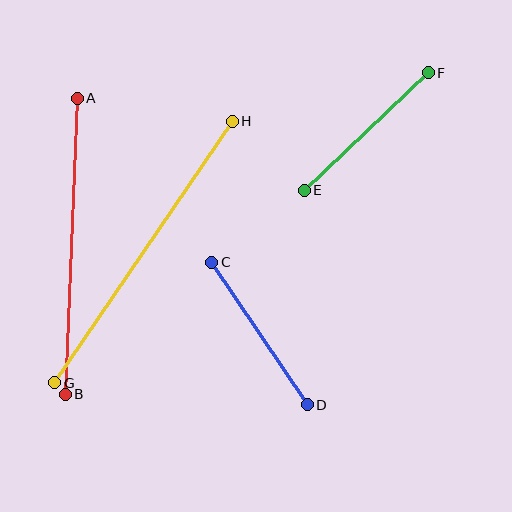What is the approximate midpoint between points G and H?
The midpoint is at approximately (144, 252) pixels.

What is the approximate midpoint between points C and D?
The midpoint is at approximately (260, 334) pixels.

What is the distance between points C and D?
The distance is approximately 172 pixels.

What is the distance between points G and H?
The distance is approximately 316 pixels.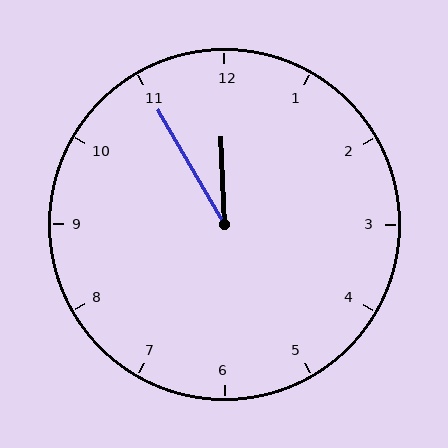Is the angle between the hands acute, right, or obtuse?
It is acute.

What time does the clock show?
11:55.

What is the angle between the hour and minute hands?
Approximately 28 degrees.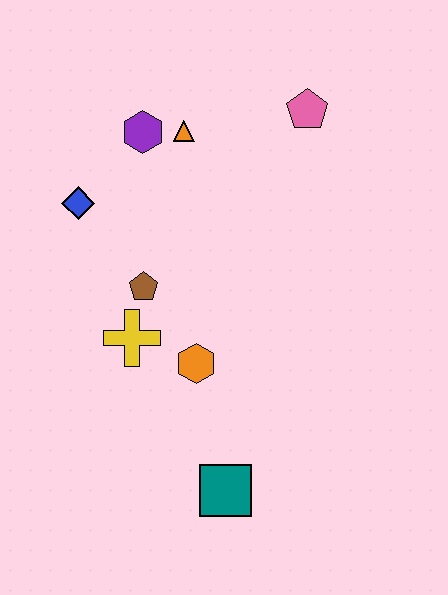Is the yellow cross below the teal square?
No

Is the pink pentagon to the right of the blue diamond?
Yes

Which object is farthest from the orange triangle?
The teal square is farthest from the orange triangle.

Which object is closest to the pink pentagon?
The orange triangle is closest to the pink pentagon.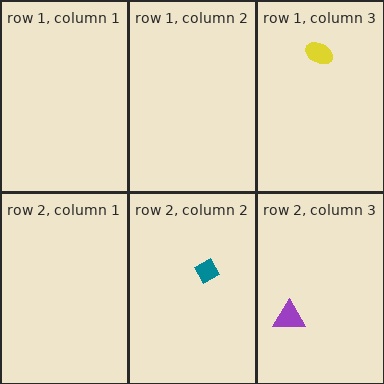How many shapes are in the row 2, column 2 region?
1.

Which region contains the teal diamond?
The row 2, column 2 region.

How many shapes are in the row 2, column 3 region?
1.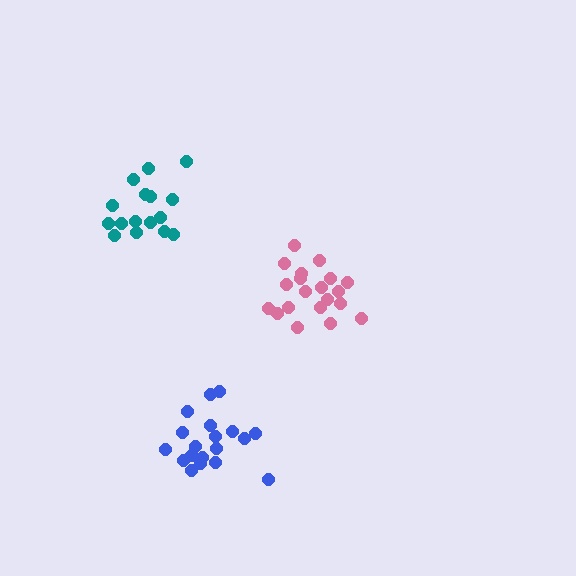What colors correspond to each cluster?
The clusters are colored: pink, blue, teal.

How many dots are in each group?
Group 1: 20 dots, Group 2: 19 dots, Group 3: 16 dots (55 total).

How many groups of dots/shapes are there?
There are 3 groups.